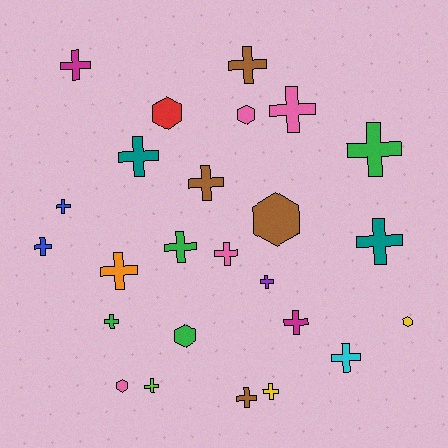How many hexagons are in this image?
There are 6 hexagons.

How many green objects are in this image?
There are 4 green objects.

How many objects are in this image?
There are 25 objects.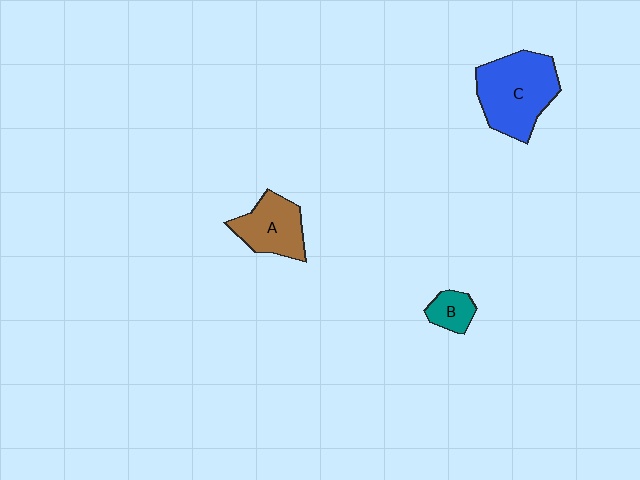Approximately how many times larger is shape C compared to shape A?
Approximately 1.6 times.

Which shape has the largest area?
Shape C (blue).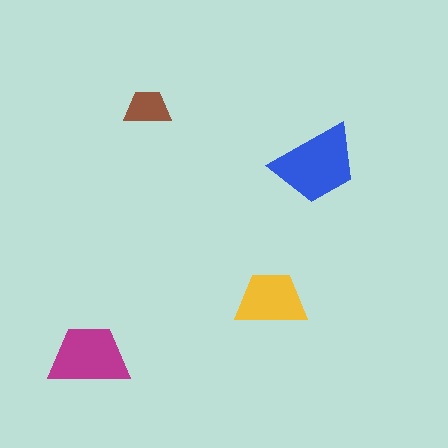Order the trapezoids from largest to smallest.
the blue one, the magenta one, the yellow one, the brown one.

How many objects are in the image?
There are 4 objects in the image.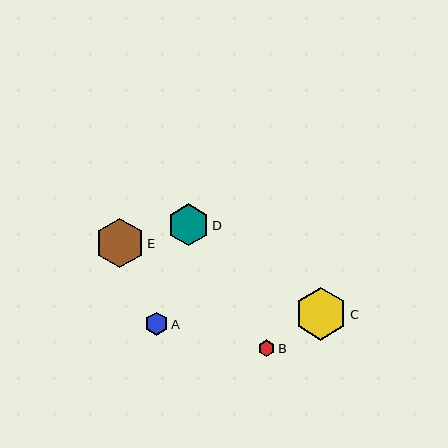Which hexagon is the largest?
Hexagon C is the largest with a size of approximately 53 pixels.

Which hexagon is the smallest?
Hexagon B is the smallest with a size of approximately 17 pixels.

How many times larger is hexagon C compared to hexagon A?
Hexagon C is approximately 2.3 times the size of hexagon A.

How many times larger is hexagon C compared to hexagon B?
Hexagon C is approximately 3.1 times the size of hexagon B.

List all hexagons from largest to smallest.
From largest to smallest: C, E, D, A, B.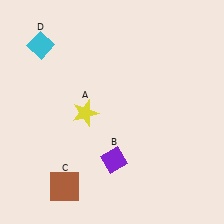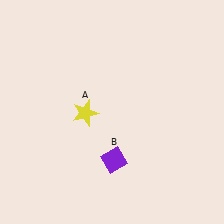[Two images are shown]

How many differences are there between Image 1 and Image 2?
There are 2 differences between the two images.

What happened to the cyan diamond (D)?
The cyan diamond (D) was removed in Image 2. It was in the top-left area of Image 1.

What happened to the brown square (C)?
The brown square (C) was removed in Image 2. It was in the bottom-left area of Image 1.